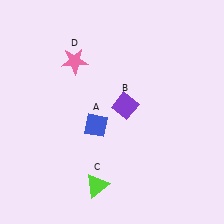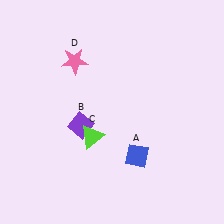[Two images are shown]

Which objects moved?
The objects that moved are: the blue diamond (A), the purple diamond (B), the lime triangle (C).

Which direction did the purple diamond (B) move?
The purple diamond (B) moved left.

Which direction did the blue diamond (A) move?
The blue diamond (A) moved right.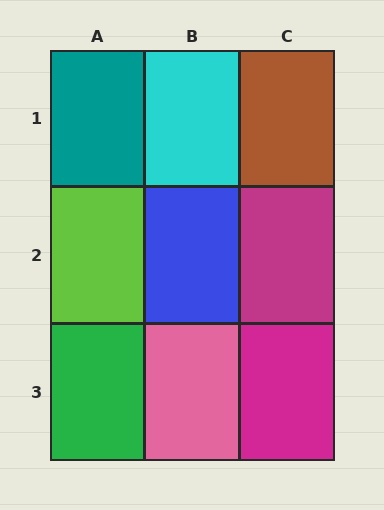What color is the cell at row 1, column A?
Teal.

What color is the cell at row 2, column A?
Lime.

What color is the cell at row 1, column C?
Brown.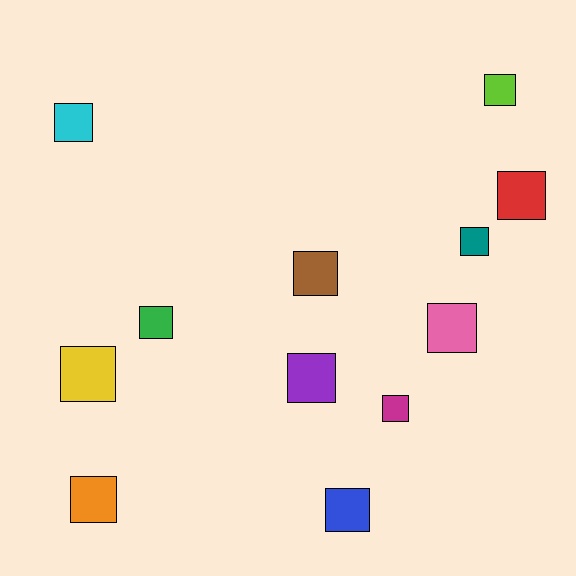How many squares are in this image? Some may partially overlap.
There are 12 squares.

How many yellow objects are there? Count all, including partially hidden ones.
There is 1 yellow object.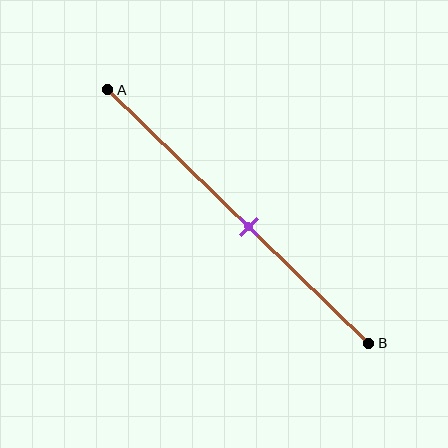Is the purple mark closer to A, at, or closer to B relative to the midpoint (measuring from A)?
The purple mark is closer to point B than the midpoint of segment AB.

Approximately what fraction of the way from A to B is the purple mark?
The purple mark is approximately 55% of the way from A to B.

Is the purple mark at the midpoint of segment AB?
No, the mark is at about 55% from A, not at the 50% midpoint.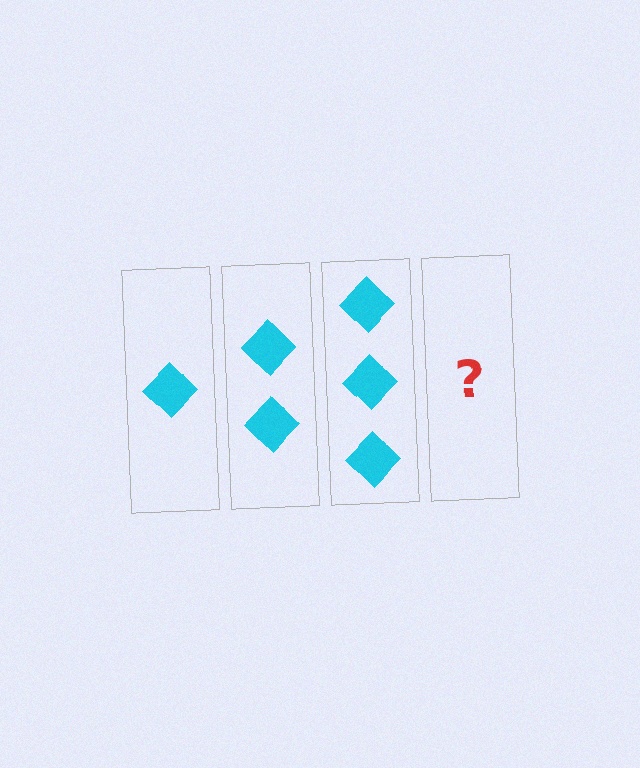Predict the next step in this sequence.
The next step is 4 diamonds.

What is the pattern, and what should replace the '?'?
The pattern is that each step adds one more diamond. The '?' should be 4 diamonds.